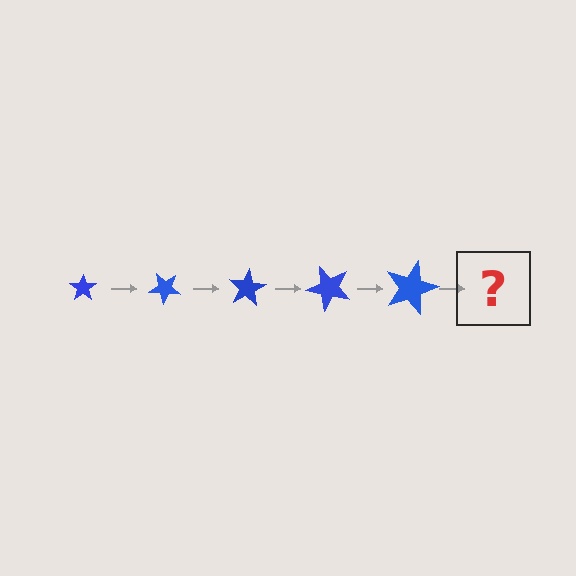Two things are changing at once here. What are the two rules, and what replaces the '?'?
The two rules are that the star grows larger each step and it rotates 40 degrees each step. The '?' should be a star, larger than the previous one and rotated 200 degrees from the start.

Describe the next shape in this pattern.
It should be a star, larger than the previous one and rotated 200 degrees from the start.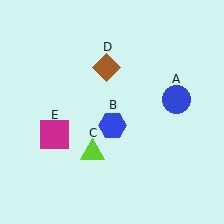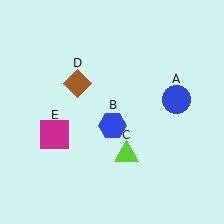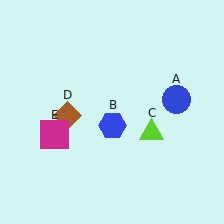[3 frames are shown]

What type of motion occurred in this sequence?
The lime triangle (object C), brown diamond (object D) rotated counterclockwise around the center of the scene.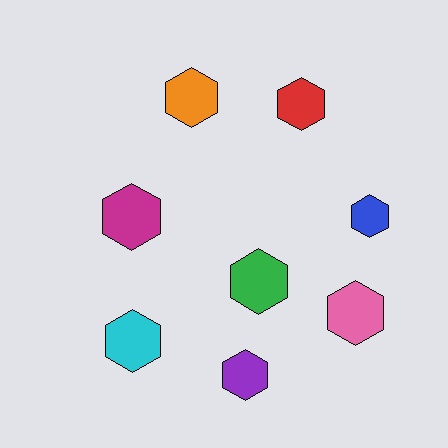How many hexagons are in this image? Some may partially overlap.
There are 8 hexagons.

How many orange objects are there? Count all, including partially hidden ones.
There is 1 orange object.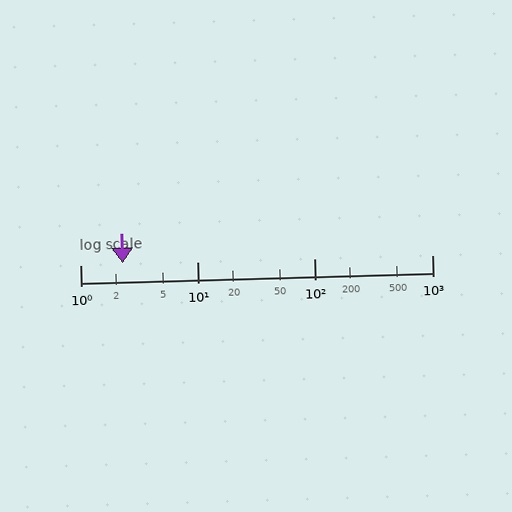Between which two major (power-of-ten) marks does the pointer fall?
The pointer is between 1 and 10.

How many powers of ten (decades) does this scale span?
The scale spans 3 decades, from 1 to 1000.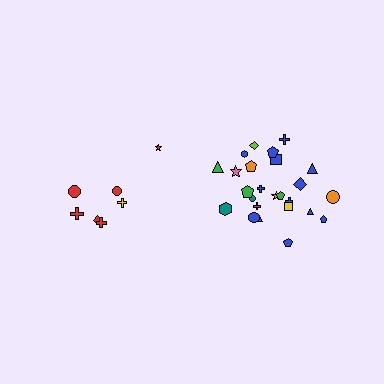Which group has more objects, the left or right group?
The right group.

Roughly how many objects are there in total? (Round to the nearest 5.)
Roughly 30 objects in total.